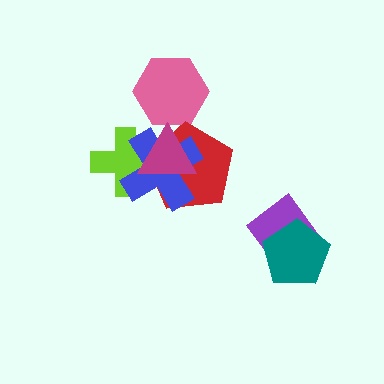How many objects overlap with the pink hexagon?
0 objects overlap with the pink hexagon.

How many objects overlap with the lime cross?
3 objects overlap with the lime cross.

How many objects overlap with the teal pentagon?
1 object overlaps with the teal pentagon.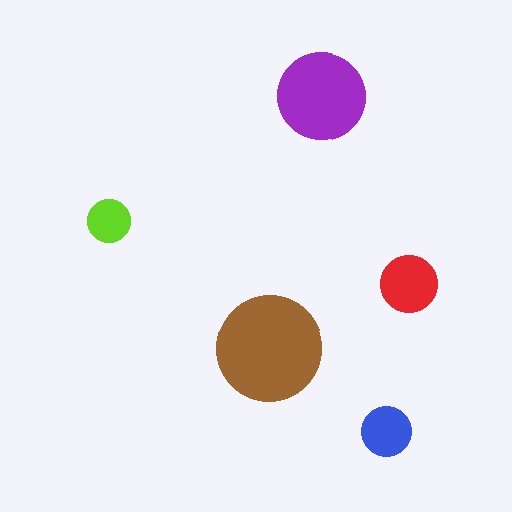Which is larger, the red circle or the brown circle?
The brown one.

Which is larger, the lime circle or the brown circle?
The brown one.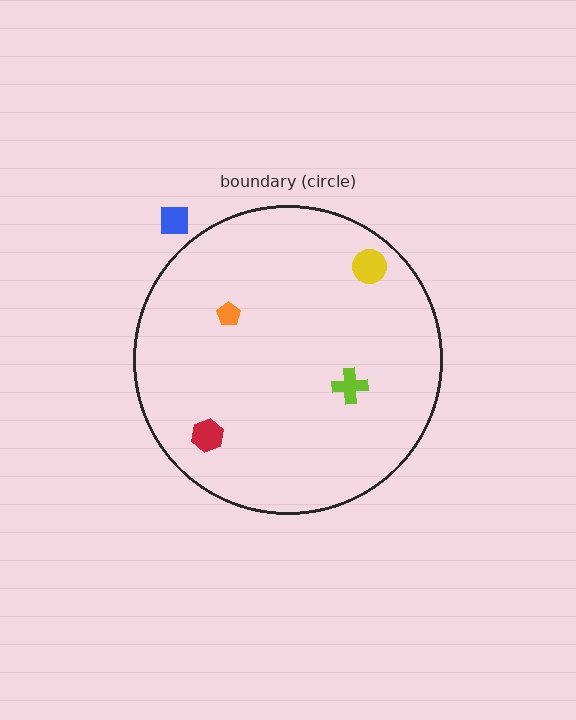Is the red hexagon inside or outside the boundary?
Inside.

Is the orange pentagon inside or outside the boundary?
Inside.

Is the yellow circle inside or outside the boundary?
Inside.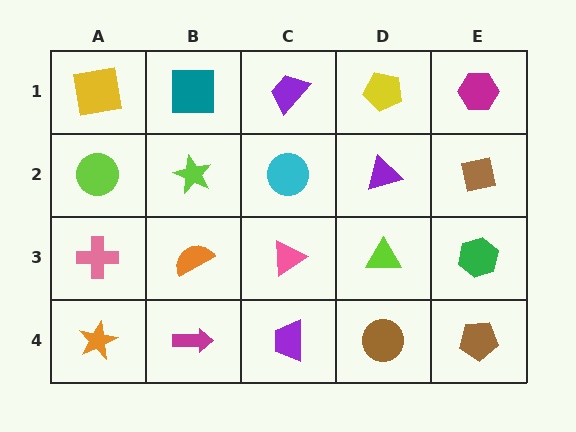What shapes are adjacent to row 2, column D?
A yellow pentagon (row 1, column D), a lime triangle (row 3, column D), a cyan circle (row 2, column C), a brown square (row 2, column E).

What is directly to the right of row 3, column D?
A green hexagon.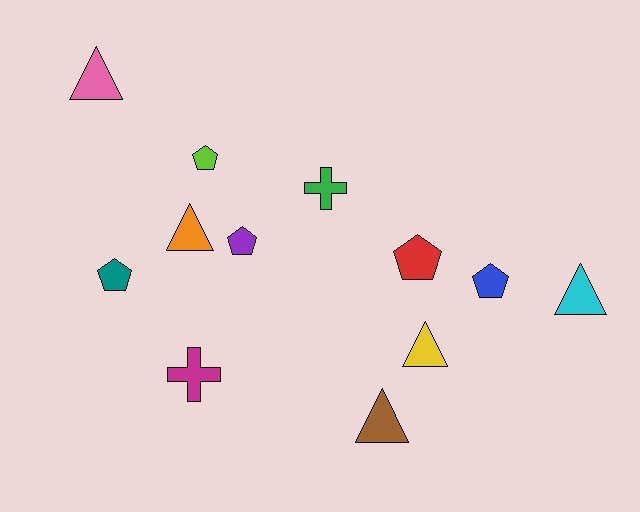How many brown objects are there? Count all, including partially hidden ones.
There is 1 brown object.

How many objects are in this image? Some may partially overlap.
There are 12 objects.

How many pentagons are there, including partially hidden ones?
There are 5 pentagons.